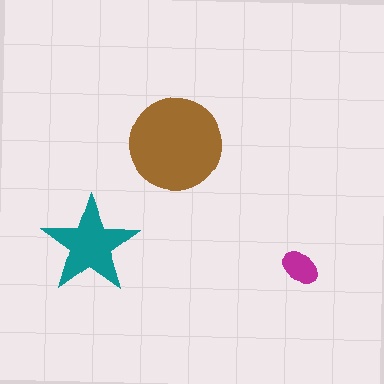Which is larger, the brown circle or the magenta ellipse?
The brown circle.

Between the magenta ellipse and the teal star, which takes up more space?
The teal star.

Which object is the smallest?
The magenta ellipse.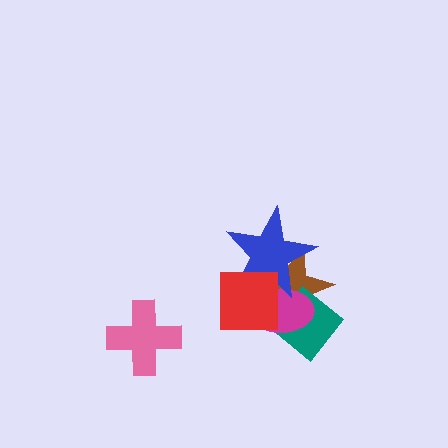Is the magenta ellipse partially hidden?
Yes, it is partially covered by another shape.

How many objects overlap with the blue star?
3 objects overlap with the blue star.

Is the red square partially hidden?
No, no other shape covers it.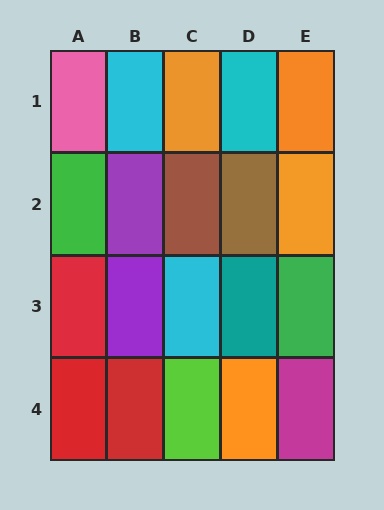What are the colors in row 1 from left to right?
Pink, cyan, orange, cyan, orange.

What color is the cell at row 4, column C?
Lime.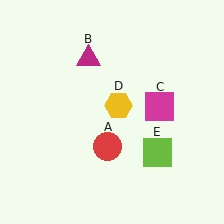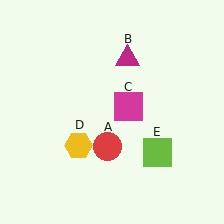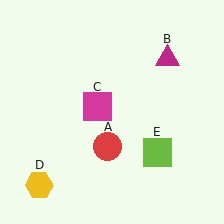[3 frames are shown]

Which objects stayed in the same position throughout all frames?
Red circle (object A) and lime square (object E) remained stationary.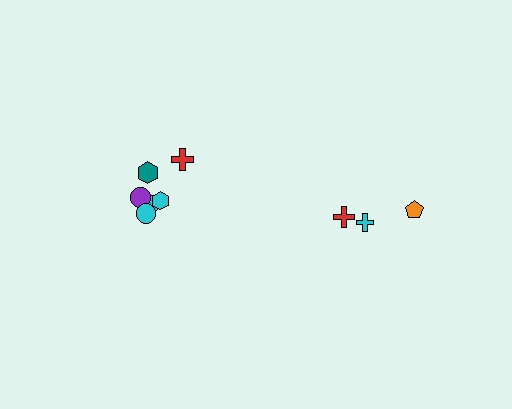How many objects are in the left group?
There are 6 objects.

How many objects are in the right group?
There are 3 objects.